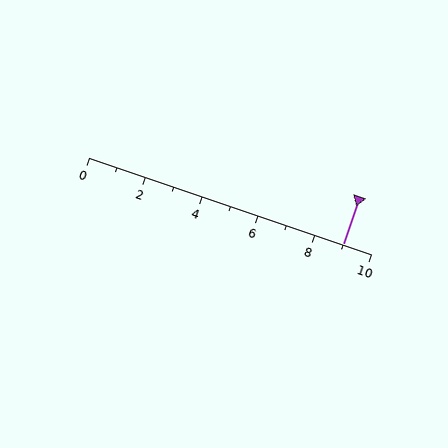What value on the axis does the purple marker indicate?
The marker indicates approximately 9.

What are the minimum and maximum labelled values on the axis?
The axis runs from 0 to 10.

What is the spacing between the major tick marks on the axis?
The major ticks are spaced 2 apart.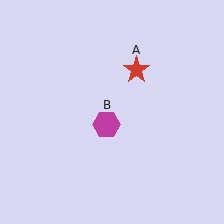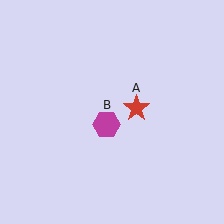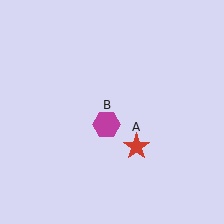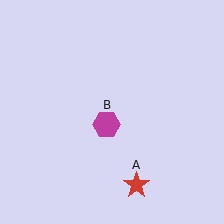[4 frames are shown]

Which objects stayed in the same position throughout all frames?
Magenta hexagon (object B) remained stationary.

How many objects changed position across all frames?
1 object changed position: red star (object A).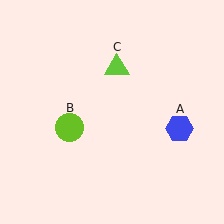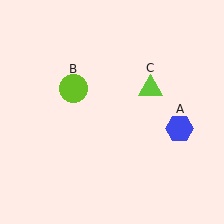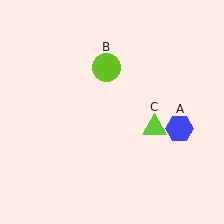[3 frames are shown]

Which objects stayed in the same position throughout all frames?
Blue hexagon (object A) remained stationary.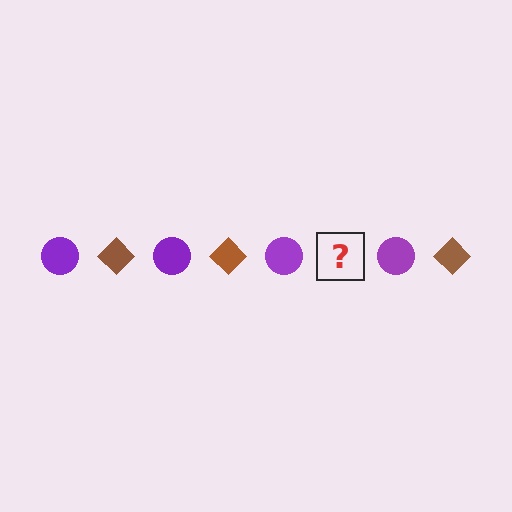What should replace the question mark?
The question mark should be replaced with a brown diamond.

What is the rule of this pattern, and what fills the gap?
The rule is that the pattern alternates between purple circle and brown diamond. The gap should be filled with a brown diamond.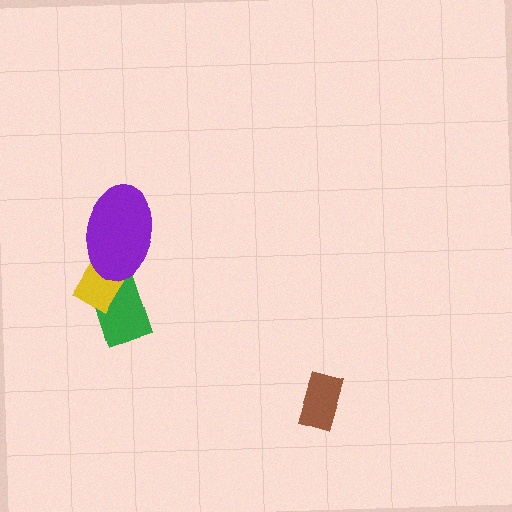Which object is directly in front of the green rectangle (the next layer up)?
The yellow rectangle is directly in front of the green rectangle.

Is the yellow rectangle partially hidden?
Yes, it is partially covered by another shape.